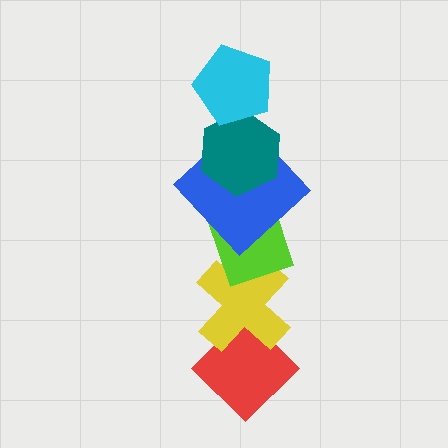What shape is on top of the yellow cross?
The lime diamond is on top of the yellow cross.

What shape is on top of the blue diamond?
The teal hexagon is on top of the blue diamond.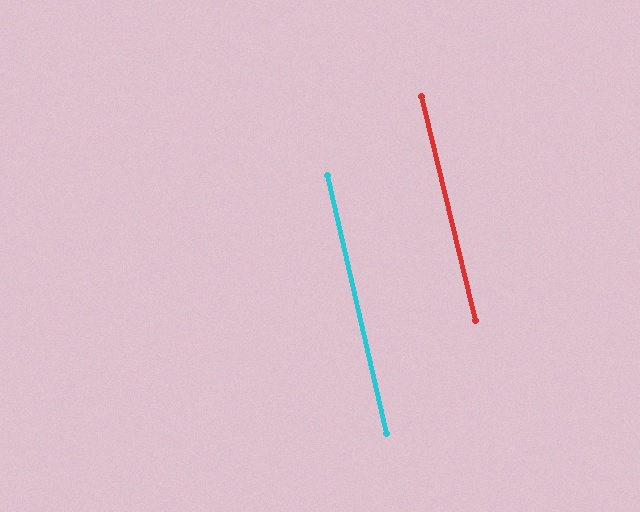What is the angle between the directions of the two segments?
Approximately 1 degree.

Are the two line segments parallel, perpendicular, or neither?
Parallel — their directions differ by only 0.5°.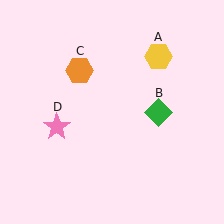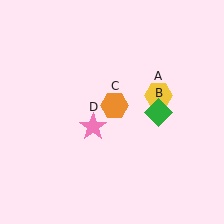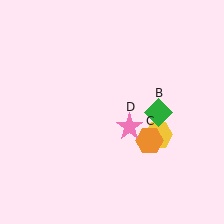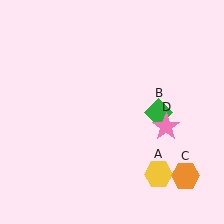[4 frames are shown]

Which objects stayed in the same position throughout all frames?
Green diamond (object B) remained stationary.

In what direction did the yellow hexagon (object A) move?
The yellow hexagon (object A) moved down.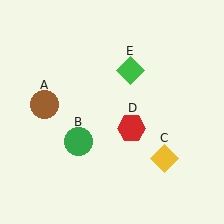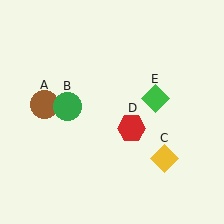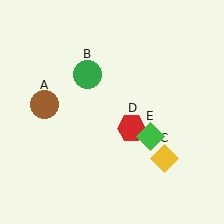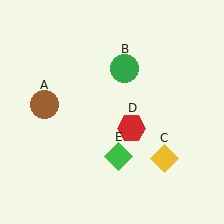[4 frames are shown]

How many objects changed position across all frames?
2 objects changed position: green circle (object B), green diamond (object E).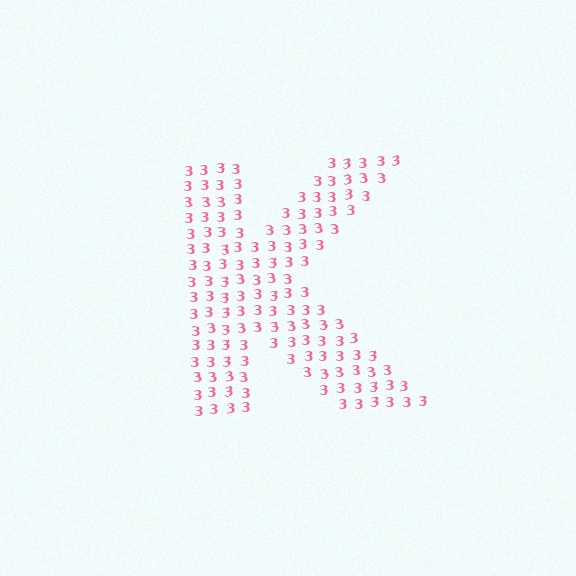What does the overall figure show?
The overall figure shows the letter K.